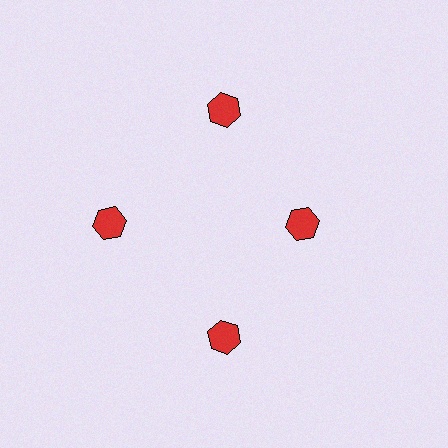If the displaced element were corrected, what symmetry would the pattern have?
It would have 4-fold rotational symmetry — the pattern would map onto itself every 90 degrees.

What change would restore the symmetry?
The symmetry would be restored by moving it outward, back onto the ring so that all 4 hexagons sit at equal angles and equal distance from the center.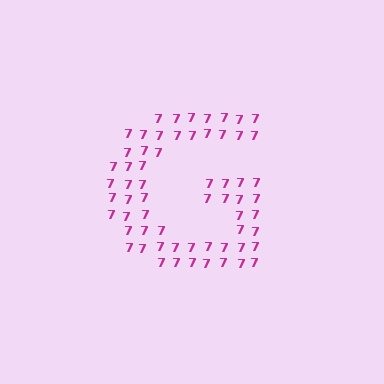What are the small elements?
The small elements are digit 7's.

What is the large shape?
The large shape is the letter G.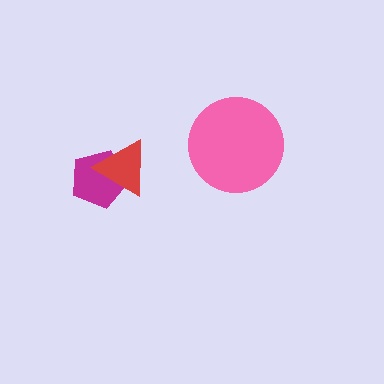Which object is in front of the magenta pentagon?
The red triangle is in front of the magenta pentagon.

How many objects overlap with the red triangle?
1 object overlaps with the red triangle.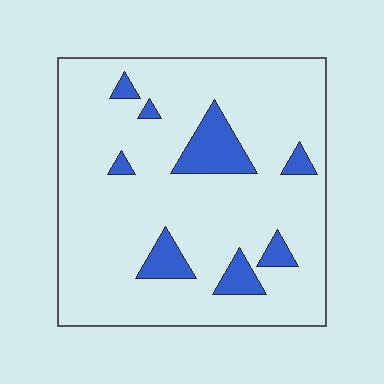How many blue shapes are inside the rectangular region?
8.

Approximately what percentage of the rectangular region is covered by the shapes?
Approximately 10%.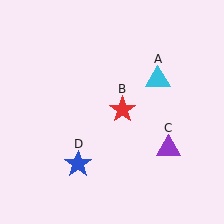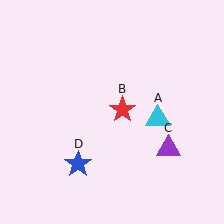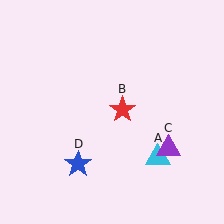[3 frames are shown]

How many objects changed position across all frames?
1 object changed position: cyan triangle (object A).